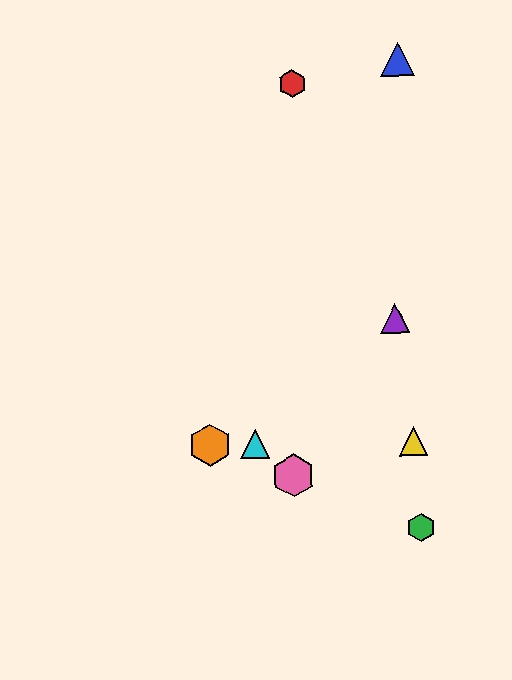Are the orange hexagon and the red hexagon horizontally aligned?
No, the orange hexagon is at y≈445 and the red hexagon is at y≈84.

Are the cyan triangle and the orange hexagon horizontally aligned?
Yes, both are at y≈444.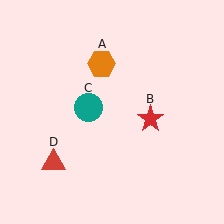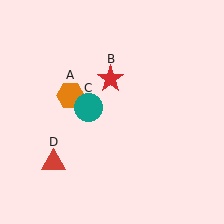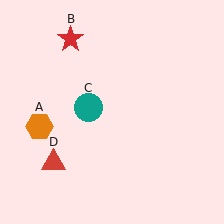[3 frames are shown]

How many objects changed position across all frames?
2 objects changed position: orange hexagon (object A), red star (object B).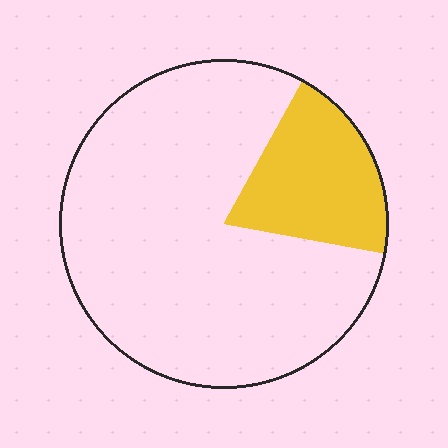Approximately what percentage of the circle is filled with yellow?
Approximately 20%.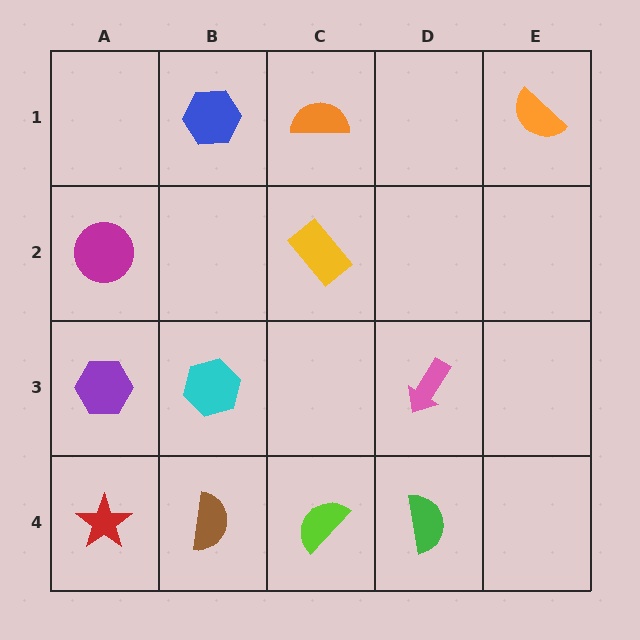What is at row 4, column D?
A green semicircle.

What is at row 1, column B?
A blue hexagon.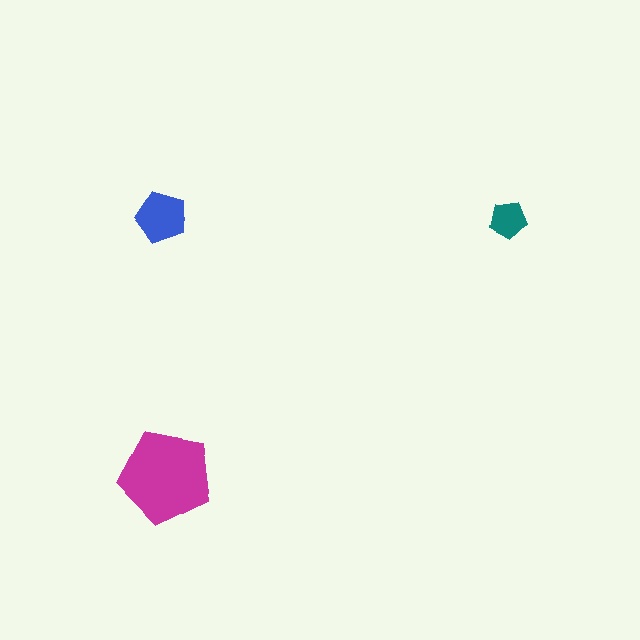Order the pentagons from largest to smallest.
the magenta one, the blue one, the teal one.